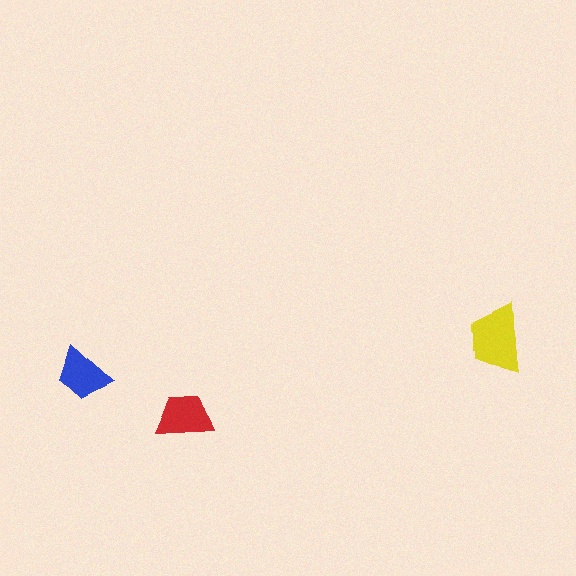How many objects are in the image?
There are 3 objects in the image.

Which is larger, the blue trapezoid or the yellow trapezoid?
The yellow one.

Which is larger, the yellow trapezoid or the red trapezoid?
The yellow one.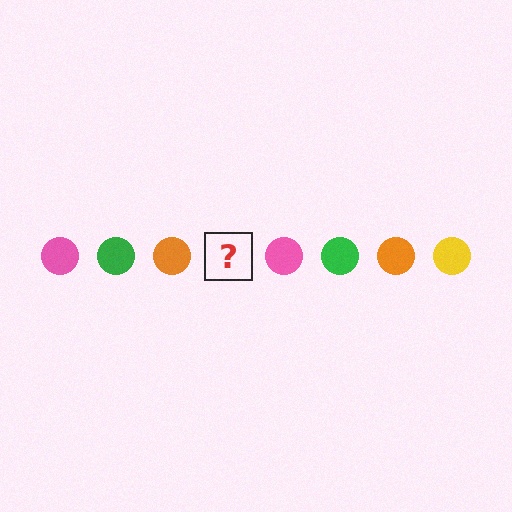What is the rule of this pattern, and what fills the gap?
The rule is that the pattern cycles through pink, green, orange, yellow circles. The gap should be filled with a yellow circle.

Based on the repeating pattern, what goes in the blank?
The blank should be a yellow circle.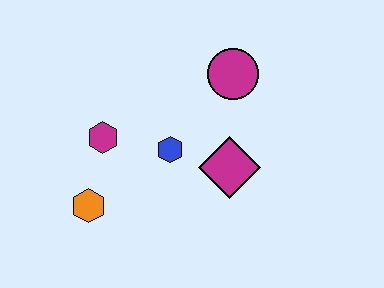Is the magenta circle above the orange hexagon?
Yes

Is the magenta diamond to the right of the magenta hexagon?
Yes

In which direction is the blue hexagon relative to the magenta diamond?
The blue hexagon is to the left of the magenta diamond.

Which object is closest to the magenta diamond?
The blue hexagon is closest to the magenta diamond.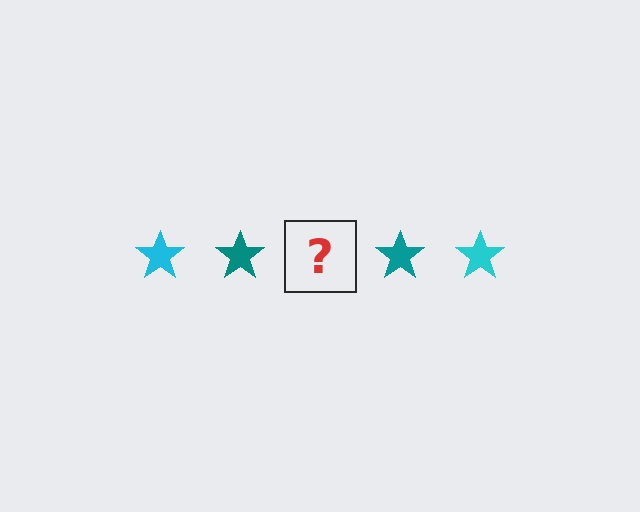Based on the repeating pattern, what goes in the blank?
The blank should be a cyan star.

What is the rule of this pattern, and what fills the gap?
The rule is that the pattern cycles through cyan, teal stars. The gap should be filled with a cyan star.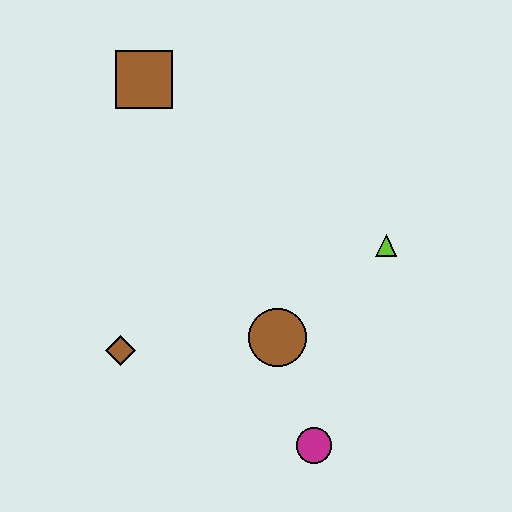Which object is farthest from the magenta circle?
The brown square is farthest from the magenta circle.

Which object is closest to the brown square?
The brown diamond is closest to the brown square.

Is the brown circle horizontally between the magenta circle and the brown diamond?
Yes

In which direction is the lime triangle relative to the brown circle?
The lime triangle is to the right of the brown circle.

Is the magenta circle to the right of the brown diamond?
Yes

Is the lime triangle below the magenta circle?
No